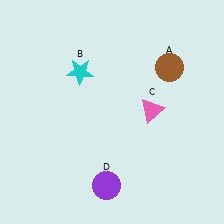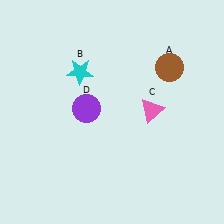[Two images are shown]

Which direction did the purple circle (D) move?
The purple circle (D) moved up.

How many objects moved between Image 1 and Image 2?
1 object moved between the two images.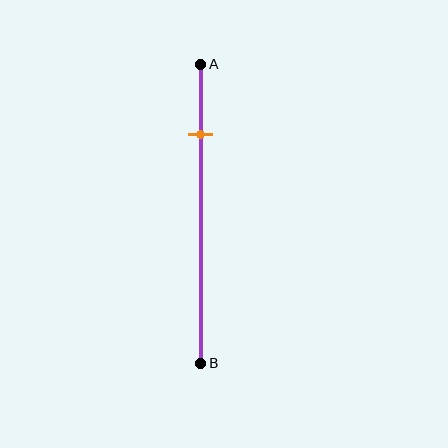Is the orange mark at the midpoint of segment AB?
No, the mark is at about 25% from A, not at the 50% midpoint.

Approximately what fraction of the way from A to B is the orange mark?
The orange mark is approximately 25% of the way from A to B.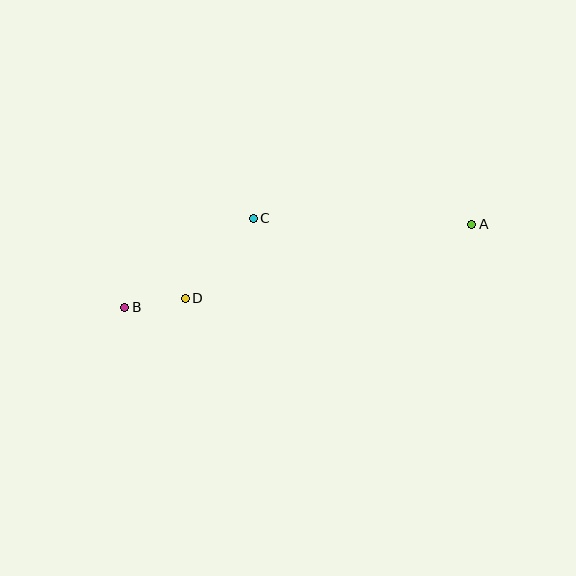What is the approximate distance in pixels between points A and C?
The distance between A and C is approximately 219 pixels.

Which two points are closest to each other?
Points B and D are closest to each other.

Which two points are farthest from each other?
Points A and B are farthest from each other.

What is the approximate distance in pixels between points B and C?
The distance between B and C is approximately 156 pixels.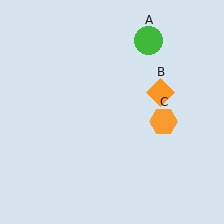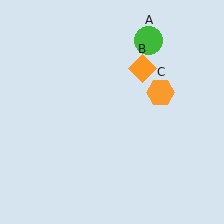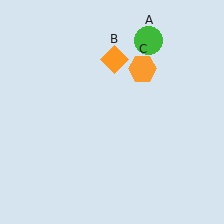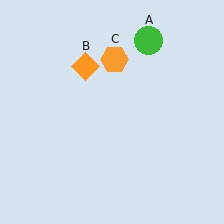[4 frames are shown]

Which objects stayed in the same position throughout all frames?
Green circle (object A) remained stationary.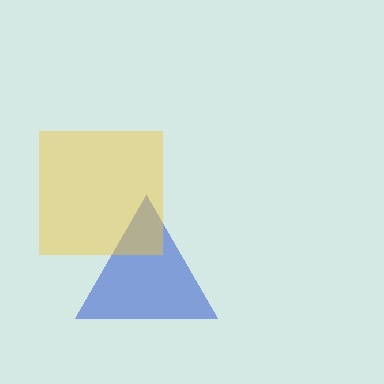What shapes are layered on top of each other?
The layered shapes are: a blue triangle, a yellow square.